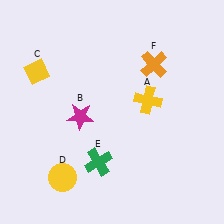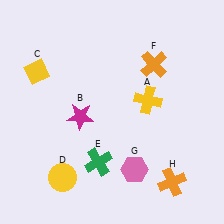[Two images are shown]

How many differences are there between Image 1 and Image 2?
There are 2 differences between the two images.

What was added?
A pink hexagon (G), an orange cross (H) were added in Image 2.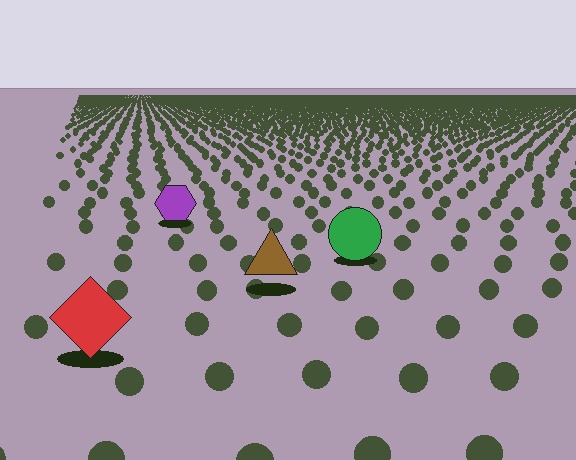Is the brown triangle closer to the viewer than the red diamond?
No. The red diamond is closer — you can tell from the texture gradient: the ground texture is coarser near it.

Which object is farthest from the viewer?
The purple hexagon is farthest from the viewer. It appears smaller and the ground texture around it is denser.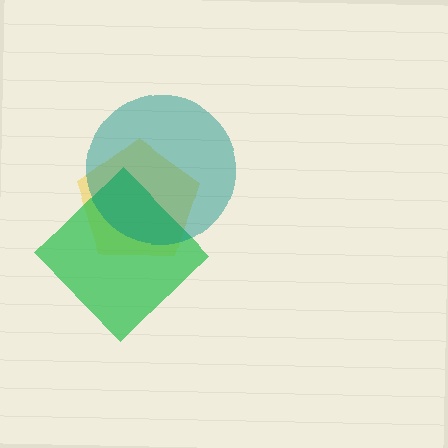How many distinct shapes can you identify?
There are 3 distinct shapes: a yellow pentagon, a green diamond, a teal circle.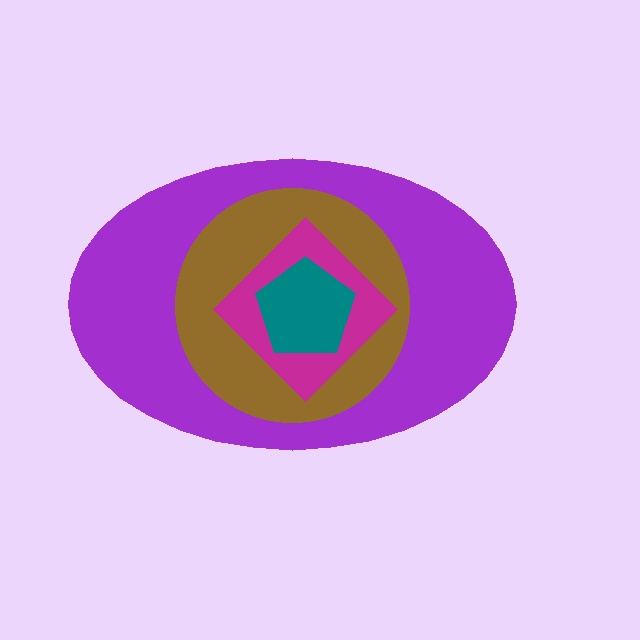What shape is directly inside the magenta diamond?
The teal pentagon.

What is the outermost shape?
The purple ellipse.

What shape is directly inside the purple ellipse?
The brown circle.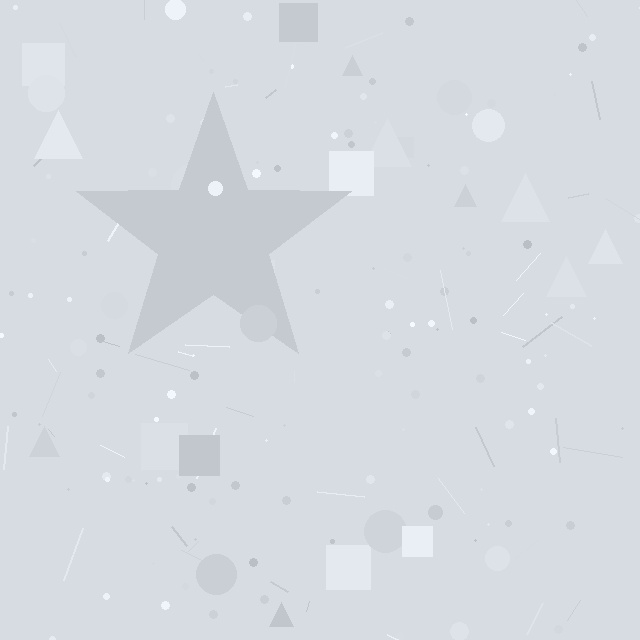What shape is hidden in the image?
A star is hidden in the image.